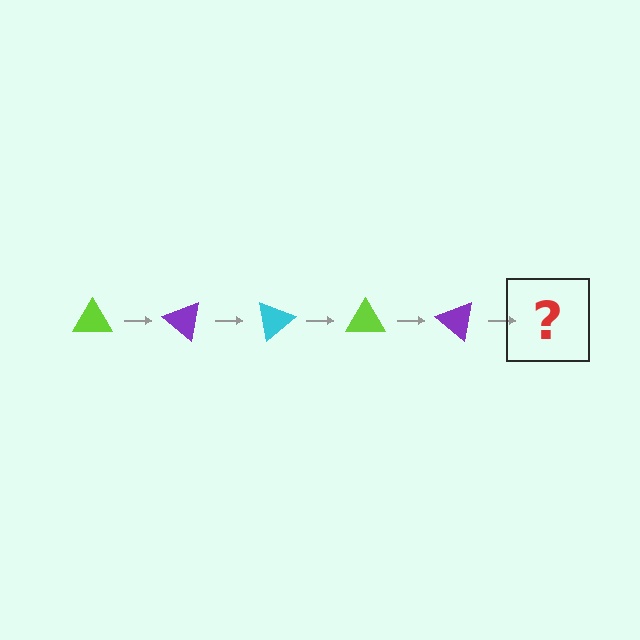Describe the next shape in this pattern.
It should be a cyan triangle, rotated 200 degrees from the start.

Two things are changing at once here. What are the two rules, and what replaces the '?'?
The two rules are that it rotates 40 degrees each step and the color cycles through lime, purple, and cyan. The '?' should be a cyan triangle, rotated 200 degrees from the start.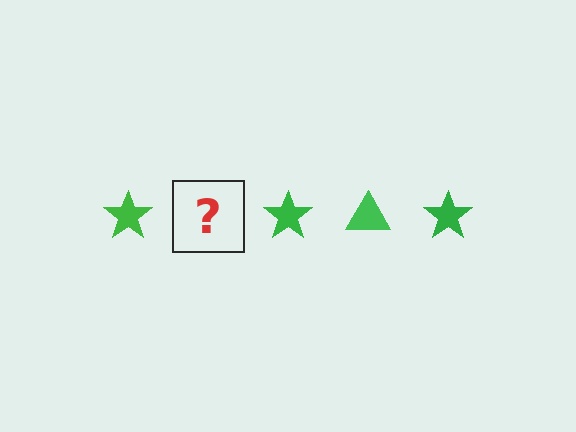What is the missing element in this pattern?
The missing element is a green triangle.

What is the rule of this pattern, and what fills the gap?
The rule is that the pattern cycles through star, triangle shapes in green. The gap should be filled with a green triangle.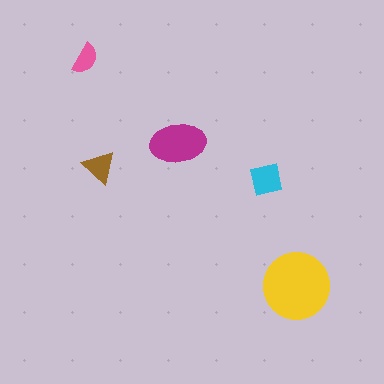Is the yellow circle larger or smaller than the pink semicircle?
Larger.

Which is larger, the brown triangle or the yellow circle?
The yellow circle.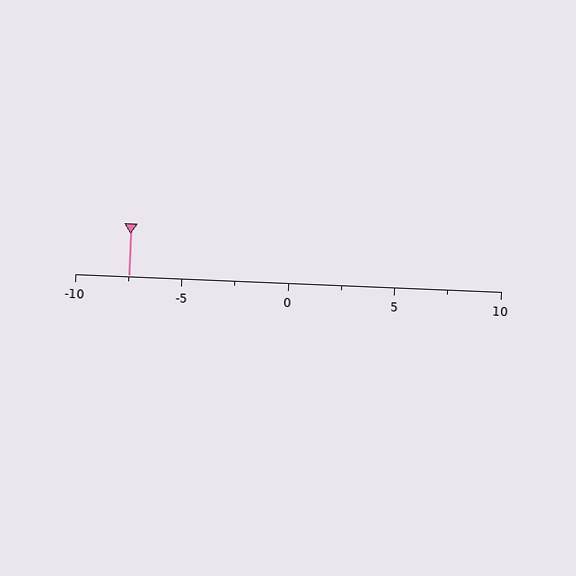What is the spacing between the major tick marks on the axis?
The major ticks are spaced 5 apart.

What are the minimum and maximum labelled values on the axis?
The axis runs from -10 to 10.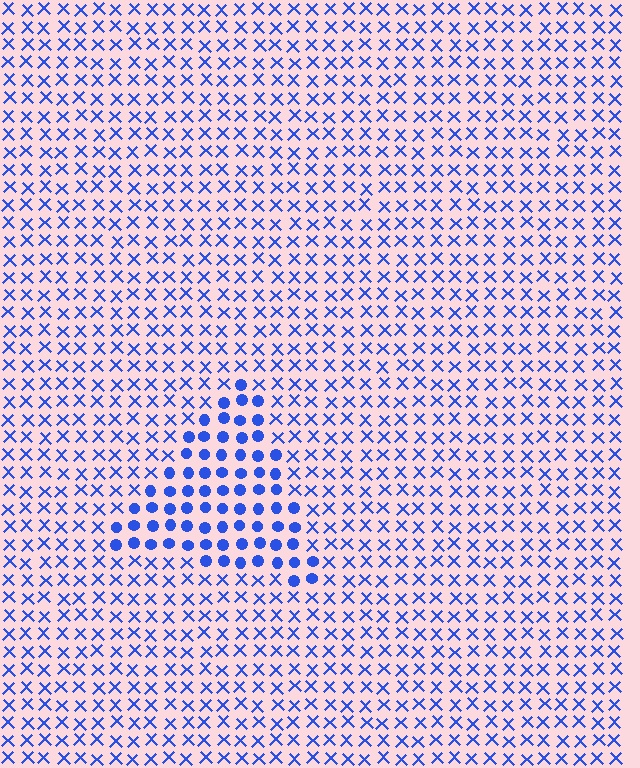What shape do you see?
I see a triangle.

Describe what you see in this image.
The image is filled with small blue elements arranged in a uniform grid. A triangle-shaped region contains circles, while the surrounding area contains X marks. The boundary is defined purely by the change in element shape.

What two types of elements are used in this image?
The image uses circles inside the triangle region and X marks outside it.